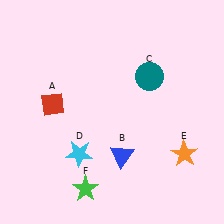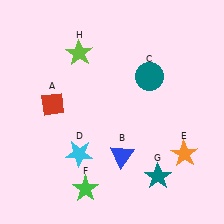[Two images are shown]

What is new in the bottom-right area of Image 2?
A teal star (G) was added in the bottom-right area of Image 2.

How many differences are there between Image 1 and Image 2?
There are 2 differences between the two images.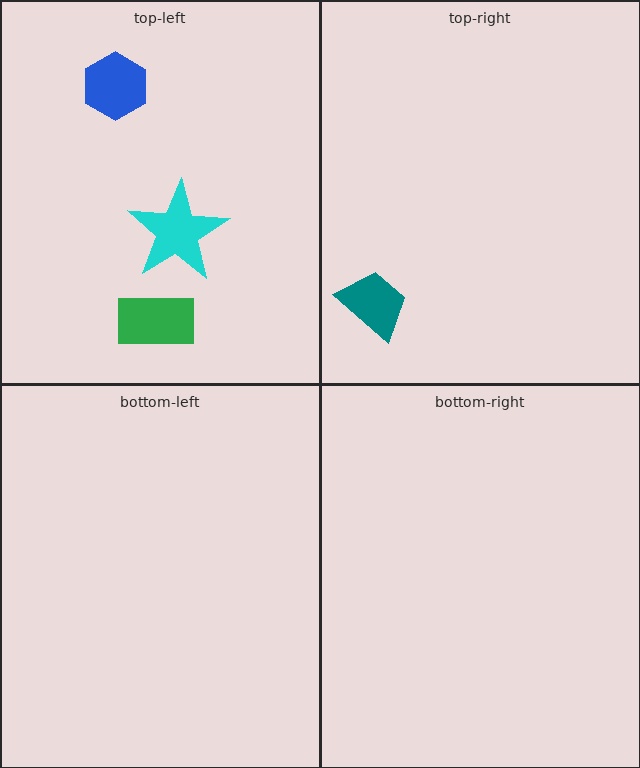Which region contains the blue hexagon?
The top-left region.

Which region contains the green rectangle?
The top-left region.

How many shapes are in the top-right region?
1.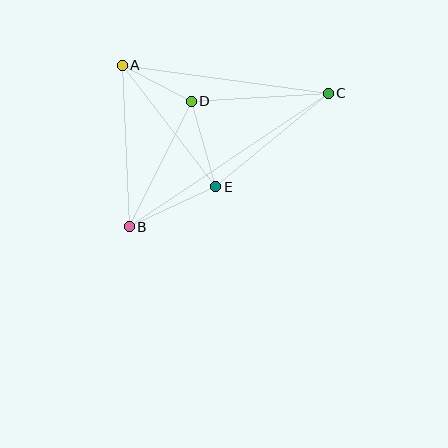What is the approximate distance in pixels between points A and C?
The distance between A and C is approximately 208 pixels.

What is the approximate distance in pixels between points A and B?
The distance between A and B is approximately 162 pixels.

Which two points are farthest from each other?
Points B and C are farthest from each other.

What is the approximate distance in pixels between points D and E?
The distance between D and E is approximately 89 pixels.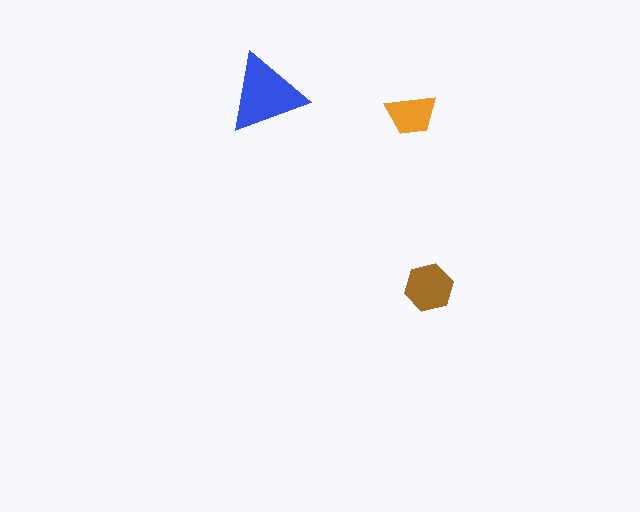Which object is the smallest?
The orange trapezoid.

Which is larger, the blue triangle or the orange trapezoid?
The blue triangle.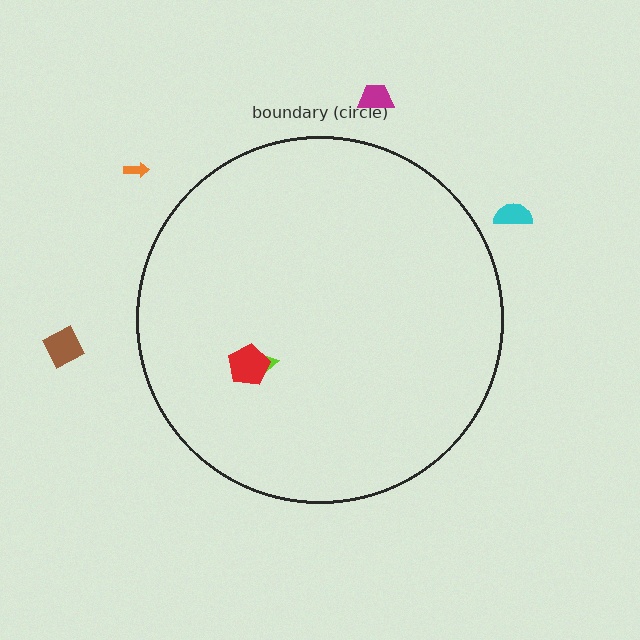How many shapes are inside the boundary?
2 inside, 4 outside.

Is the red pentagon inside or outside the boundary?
Inside.